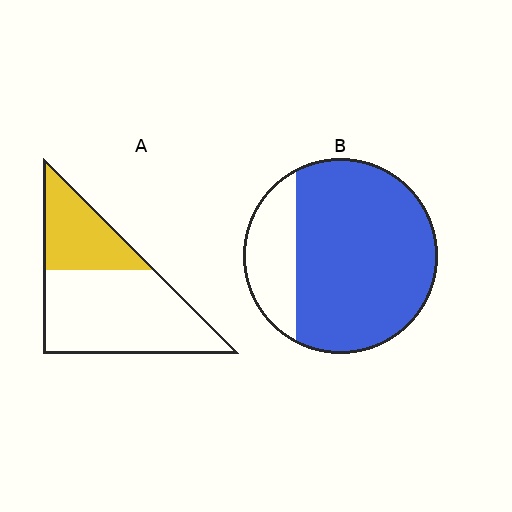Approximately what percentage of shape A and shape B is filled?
A is approximately 35% and B is approximately 80%.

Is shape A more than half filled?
No.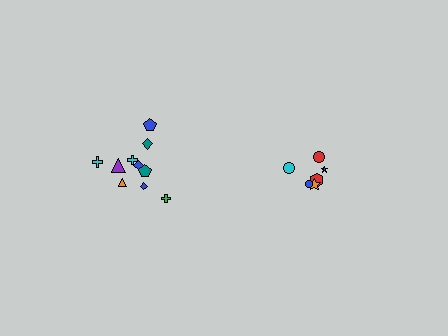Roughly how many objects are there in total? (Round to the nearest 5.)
Roughly 15 objects in total.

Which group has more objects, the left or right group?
The left group.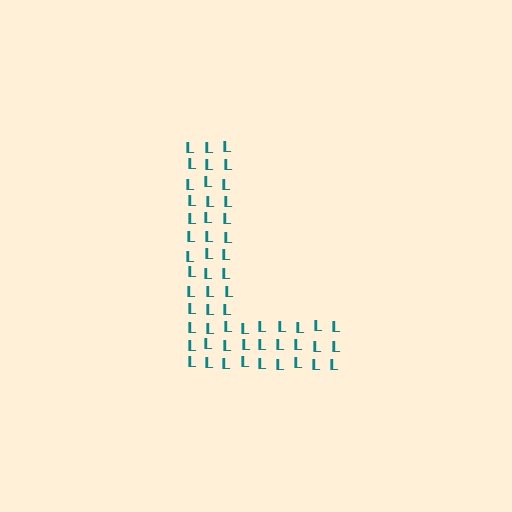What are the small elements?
The small elements are letter L's.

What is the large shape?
The large shape is the letter L.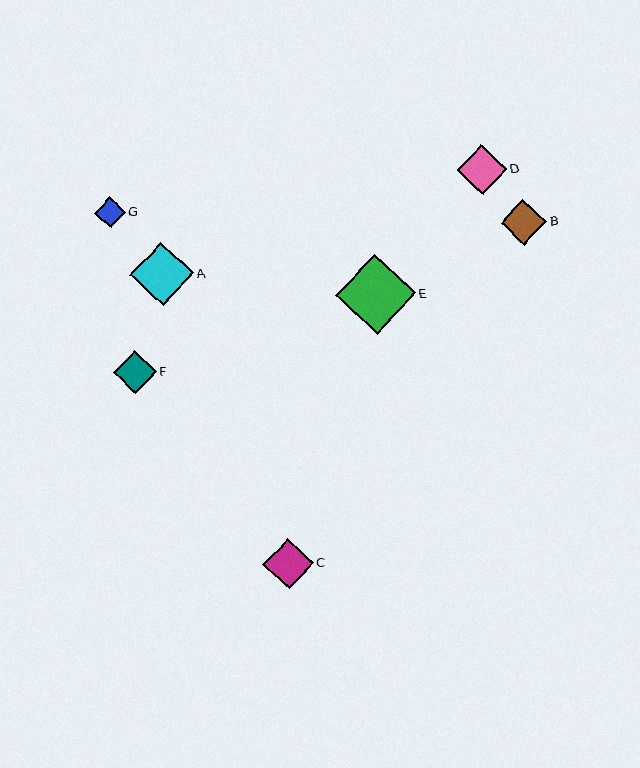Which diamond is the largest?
Diamond E is the largest with a size of approximately 80 pixels.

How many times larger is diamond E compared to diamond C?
Diamond E is approximately 1.6 times the size of diamond C.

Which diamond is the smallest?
Diamond G is the smallest with a size of approximately 30 pixels.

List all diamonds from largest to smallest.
From largest to smallest: E, A, C, D, B, F, G.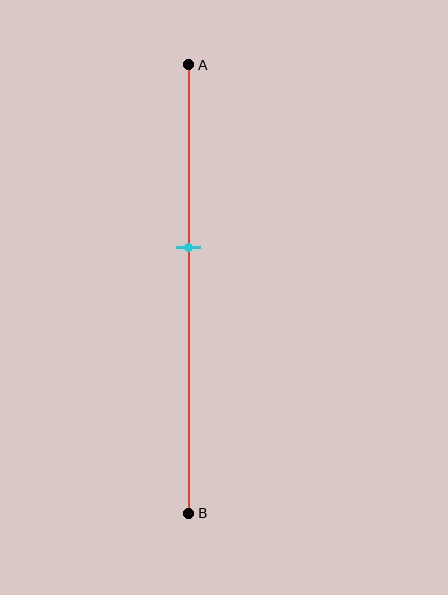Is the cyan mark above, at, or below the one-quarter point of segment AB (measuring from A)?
The cyan mark is below the one-quarter point of segment AB.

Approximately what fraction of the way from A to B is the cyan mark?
The cyan mark is approximately 40% of the way from A to B.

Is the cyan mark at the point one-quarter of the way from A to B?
No, the mark is at about 40% from A, not at the 25% one-quarter point.